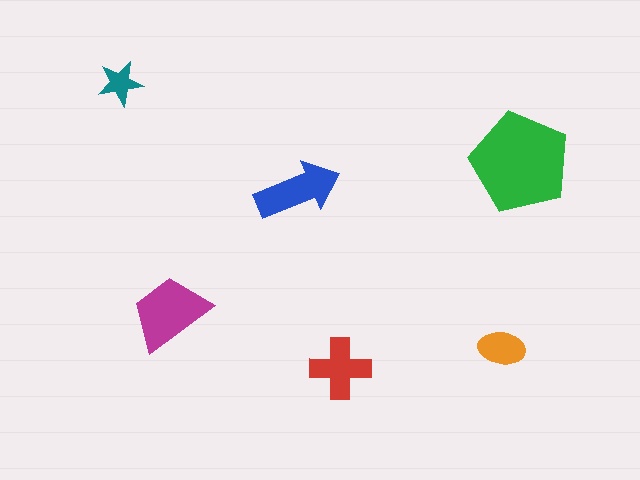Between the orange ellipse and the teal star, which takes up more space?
The orange ellipse.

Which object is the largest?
The green pentagon.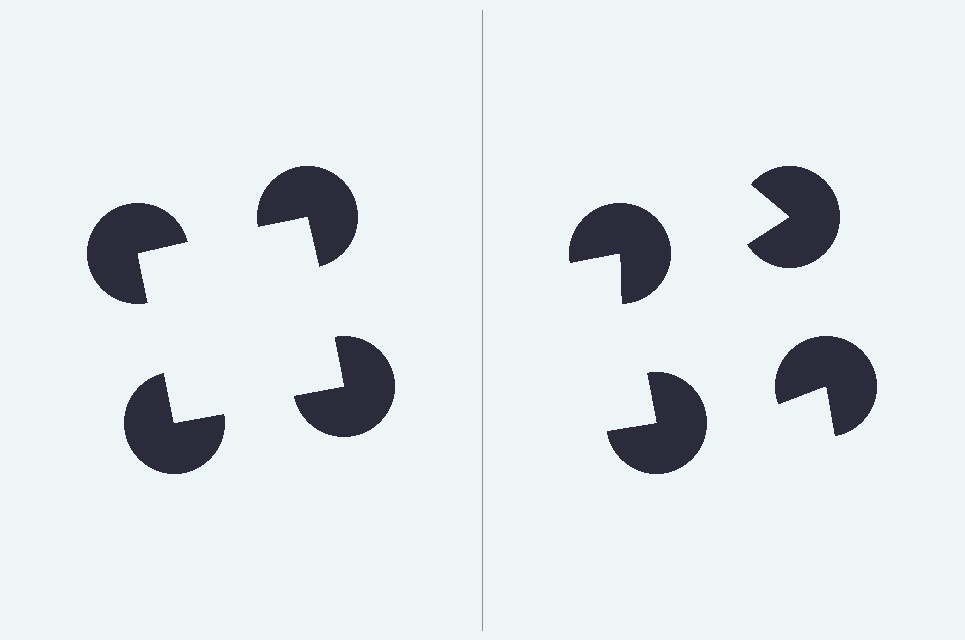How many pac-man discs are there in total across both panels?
8 — 4 on each side.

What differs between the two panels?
The pac-man discs are positioned identically on both sides; only the wedge orientations differ. On the left they align to a square; on the right they are misaligned.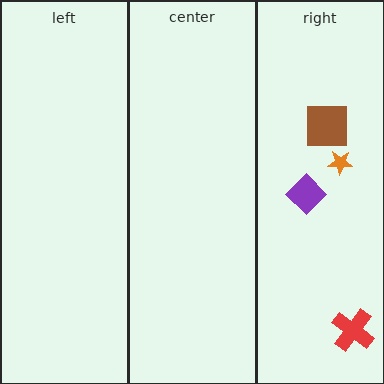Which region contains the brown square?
The right region.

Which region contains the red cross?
The right region.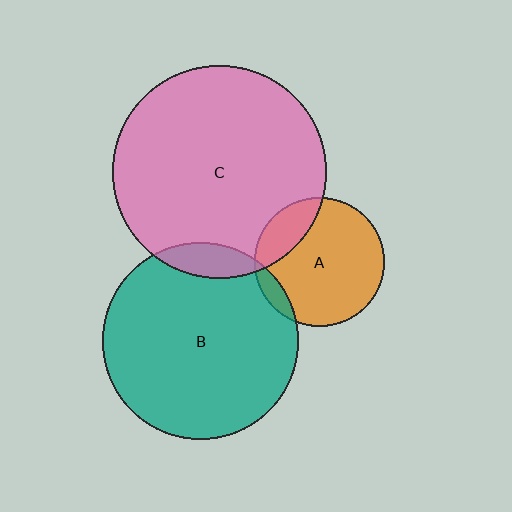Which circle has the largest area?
Circle C (pink).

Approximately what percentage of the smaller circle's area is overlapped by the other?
Approximately 10%.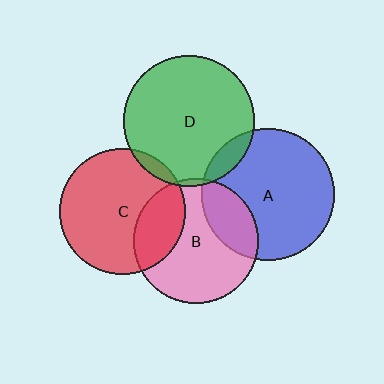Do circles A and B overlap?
Yes.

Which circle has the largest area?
Circle A (blue).